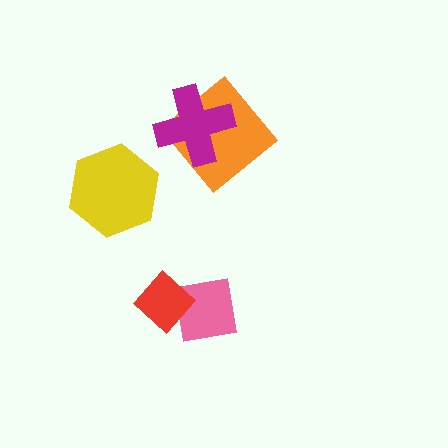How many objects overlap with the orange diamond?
1 object overlaps with the orange diamond.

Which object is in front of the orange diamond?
The magenta cross is in front of the orange diamond.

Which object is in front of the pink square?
The red diamond is in front of the pink square.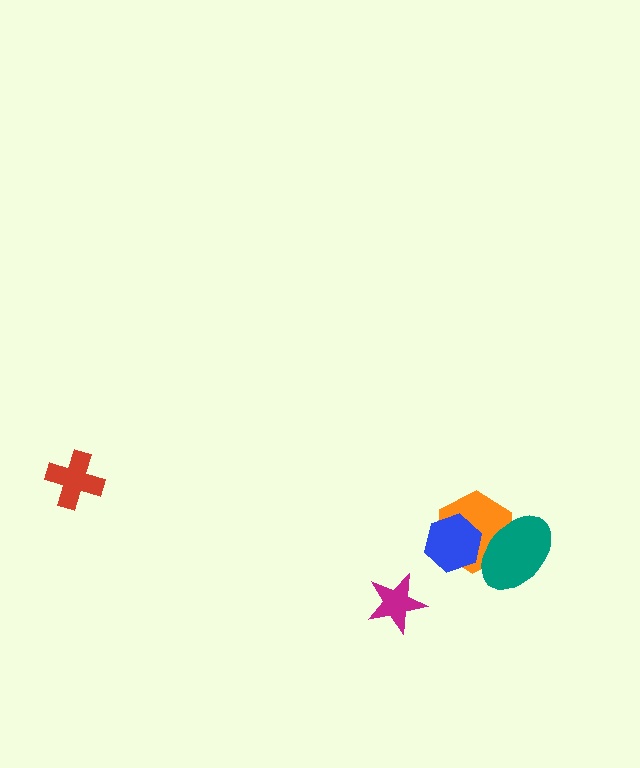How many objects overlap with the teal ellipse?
2 objects overlap with the teal ellipse.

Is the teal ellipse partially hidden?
Yes, it is partially covered by another shape.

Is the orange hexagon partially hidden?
Yes, it is partially covered by another shape.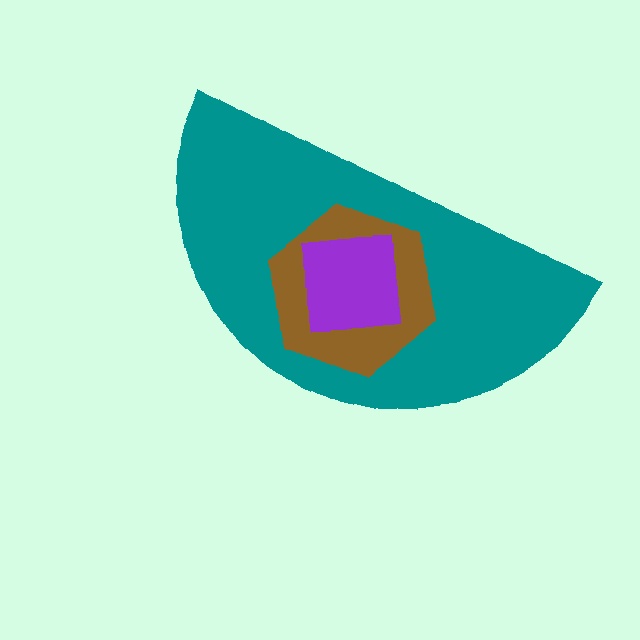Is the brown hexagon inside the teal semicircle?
Yes.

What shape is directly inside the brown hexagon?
The purple square.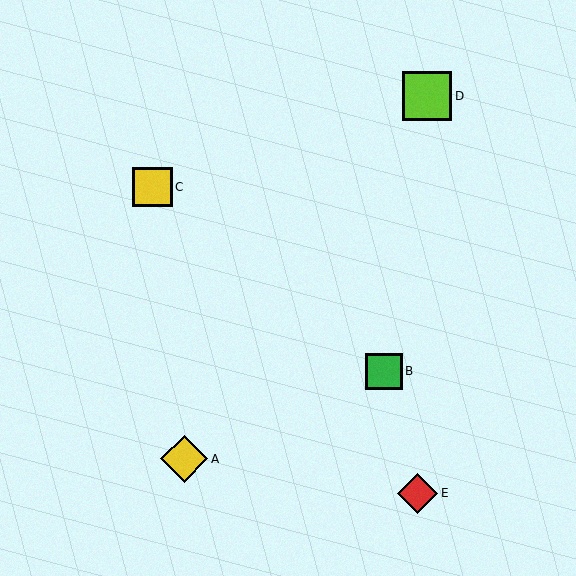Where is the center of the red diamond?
The center of the red diamond is at (418, 493).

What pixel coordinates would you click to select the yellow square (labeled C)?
Click at (152, 187) to select the yellow square C.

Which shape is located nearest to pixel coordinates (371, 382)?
The green square (labeled B) at (384, 371) is nearest to that location.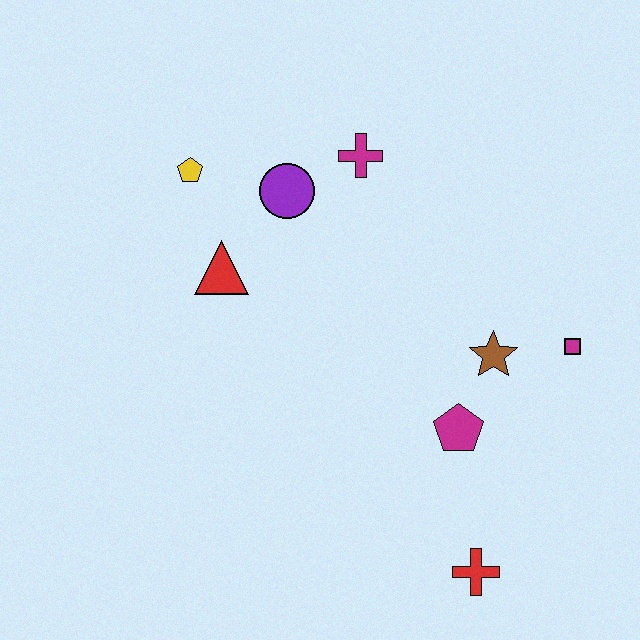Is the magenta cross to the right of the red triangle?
Yes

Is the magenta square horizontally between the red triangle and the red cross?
No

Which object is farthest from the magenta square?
The yellow pentagon is farthest from the magenta square.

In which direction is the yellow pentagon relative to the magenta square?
The yellow pentagon is to the left of the magenta square.